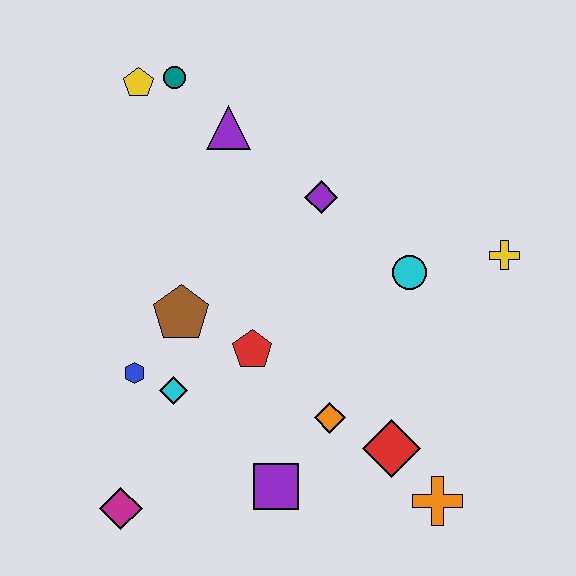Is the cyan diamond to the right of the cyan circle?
No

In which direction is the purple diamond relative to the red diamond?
The purple diamond is above the red diamond.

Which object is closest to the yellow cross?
The cyan circle is closest to the yellow cross.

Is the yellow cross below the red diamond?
No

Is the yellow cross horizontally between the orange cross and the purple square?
No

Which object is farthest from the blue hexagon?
The yellow cross is farthest from the blue hexagon.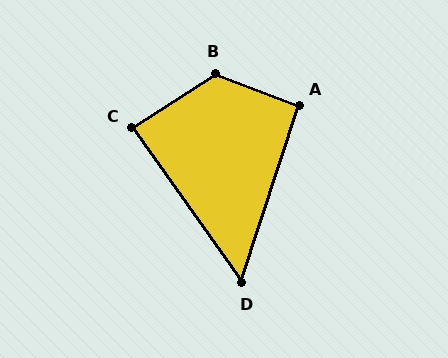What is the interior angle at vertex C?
Approximately 87 degrees (approximately right).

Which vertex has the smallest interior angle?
D, at approximately 53 degrees.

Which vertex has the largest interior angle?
B, at approximately 127 degrees.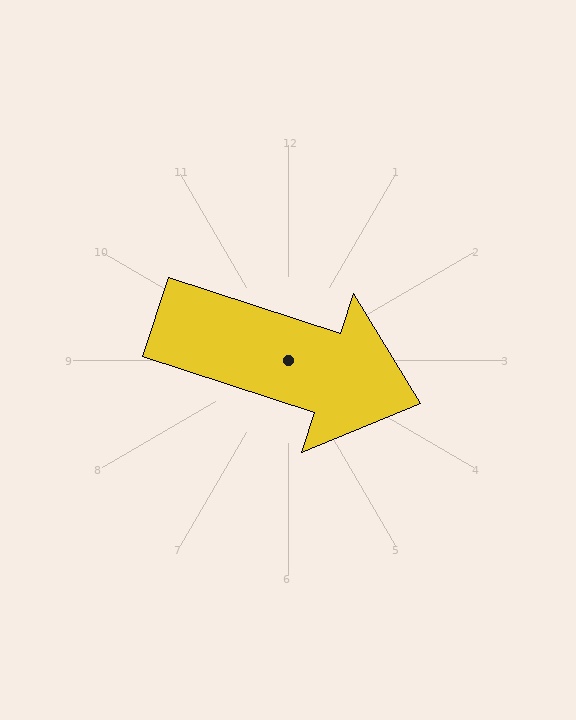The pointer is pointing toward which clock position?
Roughly 4 o'clock.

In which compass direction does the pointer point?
East.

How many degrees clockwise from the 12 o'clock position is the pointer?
Approximately 108 degrees.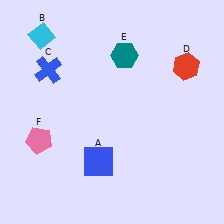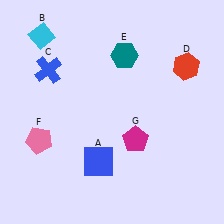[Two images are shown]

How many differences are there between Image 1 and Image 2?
There is 1 difference between the two images.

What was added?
A magenta pentagon (G) was added in Image 2.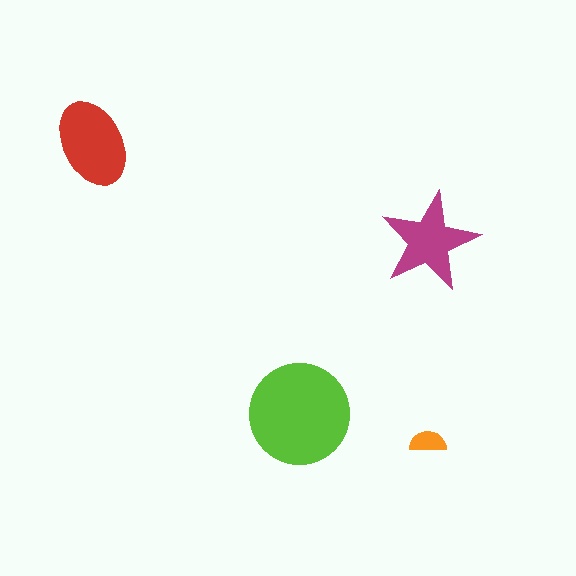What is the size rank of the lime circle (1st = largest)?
1st.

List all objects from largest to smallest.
The lime circle, the red ellipse, the magenta star, the orange semicircle.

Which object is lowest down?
The orange semicircle is bottommost.